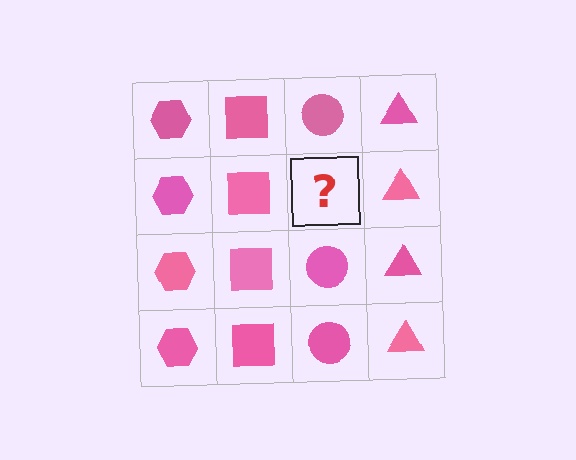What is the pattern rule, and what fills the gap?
The rule is that each column has a consistent shape. The gap should be filled with a pink circle.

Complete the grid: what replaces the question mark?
The question mark should be replaced with a pink circle.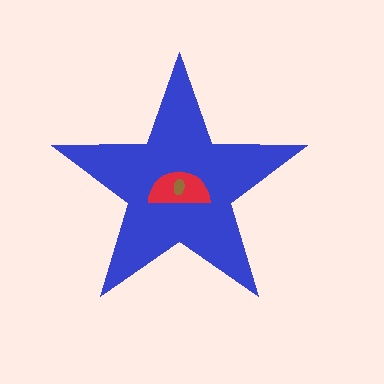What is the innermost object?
The brown ellipse.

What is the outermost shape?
The blue star.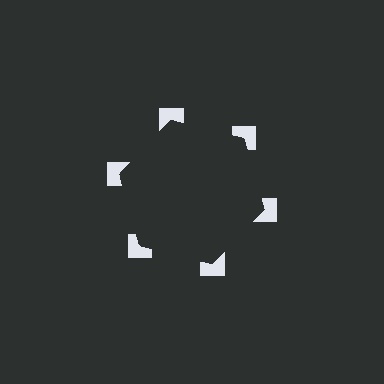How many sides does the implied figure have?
6 sides.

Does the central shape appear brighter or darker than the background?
It typically appears slightly darker than the background, even though no actual brightness change is drawn.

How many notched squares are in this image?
There are 6 — one at each vertex of the illusory hexagon.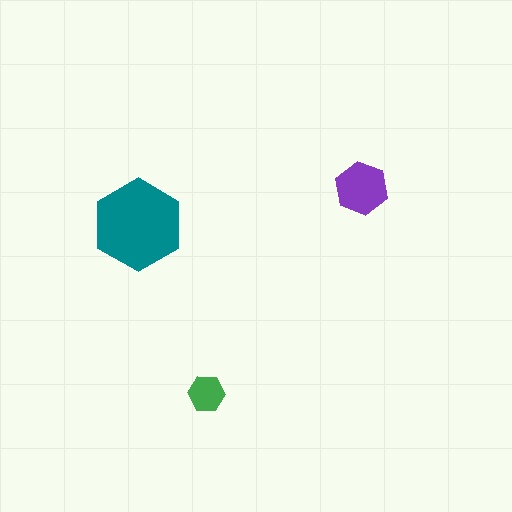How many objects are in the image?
There are 3 objects in the image.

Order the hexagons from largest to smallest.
the teal one, the purple one, the green one.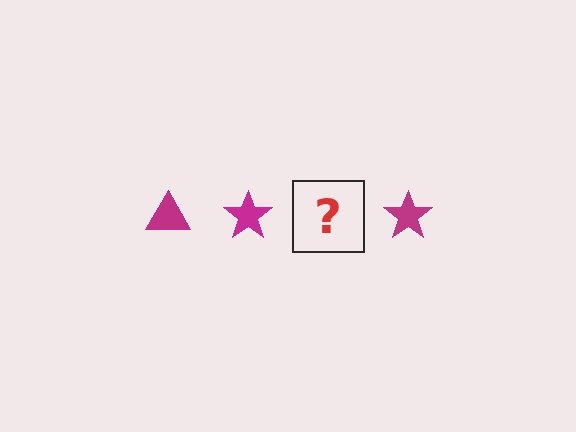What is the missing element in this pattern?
The missing element is a magenta triangle.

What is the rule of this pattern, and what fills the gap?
The rule is that the pattern cycles through triangle, star shapes in magenta. The gap should be filled with a magenta triangle.